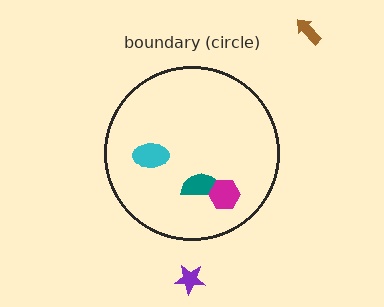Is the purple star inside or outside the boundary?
Outside.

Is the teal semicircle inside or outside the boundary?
Inside.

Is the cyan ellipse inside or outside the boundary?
Inside.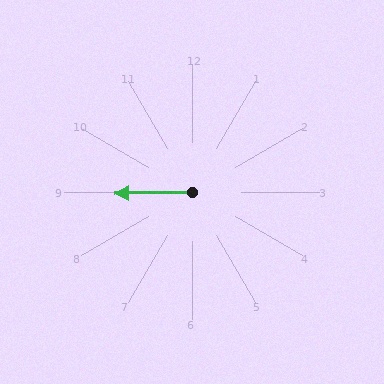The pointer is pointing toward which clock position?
Roughly 9 o'clock.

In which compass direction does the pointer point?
West.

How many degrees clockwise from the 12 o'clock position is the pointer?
Approximately 269 degrees.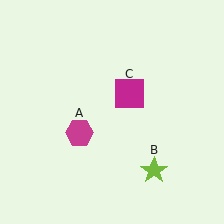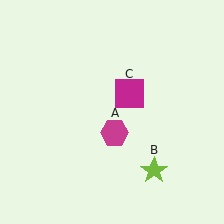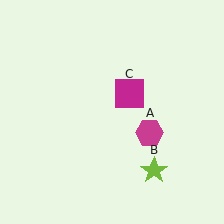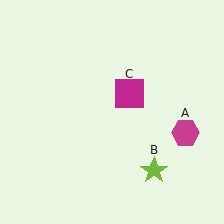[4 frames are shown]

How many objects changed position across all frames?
1 object changed position: magenta hexagon (object A).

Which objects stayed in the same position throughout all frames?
Lime star (object B) and magenta square (object C) remained stationary.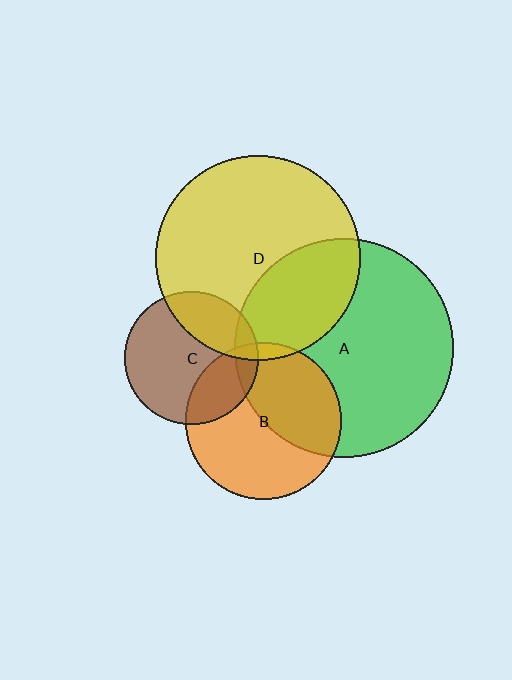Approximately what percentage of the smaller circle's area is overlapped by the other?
Approximately 5%.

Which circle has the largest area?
Circle A (green).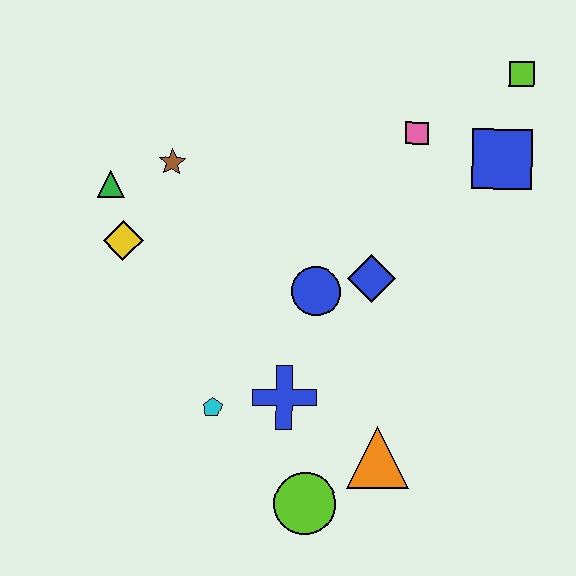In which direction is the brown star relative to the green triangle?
The brown star is to the right of the green triangle.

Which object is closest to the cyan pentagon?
The blue cross is closest to the cyan pentagon.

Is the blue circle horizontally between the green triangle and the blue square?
Yes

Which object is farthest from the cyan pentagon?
The lime square is farthest from the cyan pentagon.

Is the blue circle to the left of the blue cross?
No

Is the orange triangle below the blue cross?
Yes